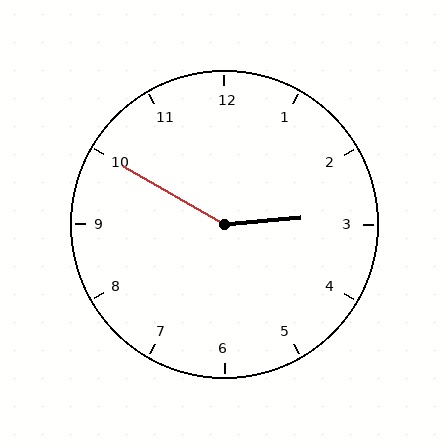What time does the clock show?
2:50.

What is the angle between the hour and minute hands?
Approximately 145 degrees.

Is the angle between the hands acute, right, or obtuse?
It is obtuse.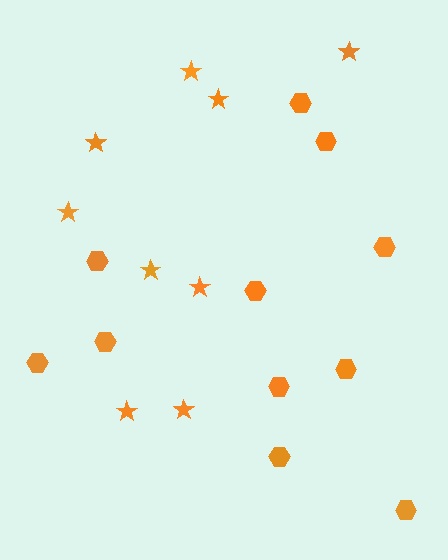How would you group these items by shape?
There are 2 groups: one group of stars (9) and one group of hexagons (11).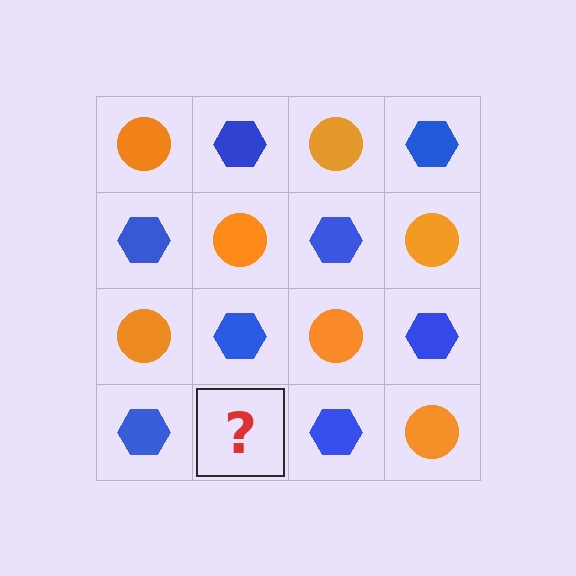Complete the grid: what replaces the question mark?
The question mark should be replaced with an orange circle.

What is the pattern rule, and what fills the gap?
The rule is that it alternates orange circle and blue hexagon in a checkerboard pattern. The gap should be filled with an orange circle.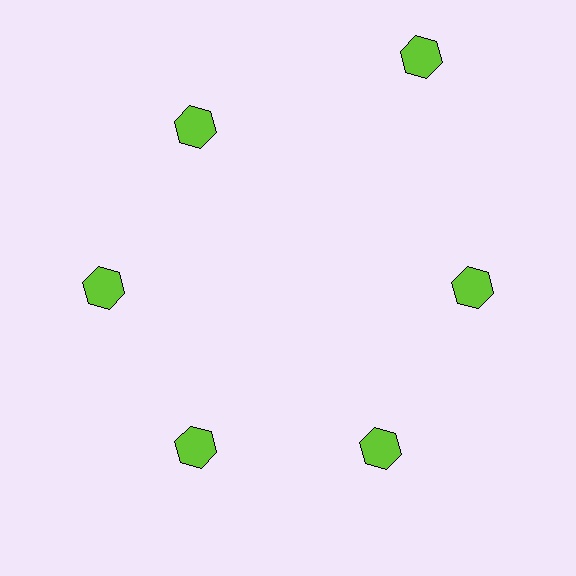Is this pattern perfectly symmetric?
No. The 6 lime hexagons are arranged in a ring, but one element near the 1 o'clock position is pushed outward from the center, breaking the 6-fold rotational symmetry.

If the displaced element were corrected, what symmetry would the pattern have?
It would have 6-fold rotational symmetry — the pattern would map onto itself every 60 degrees.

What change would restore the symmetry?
The symmetry would be restored by moving it inward, back onto the ring so that all 6 hexagons sit at equal angles and equal distance from the center.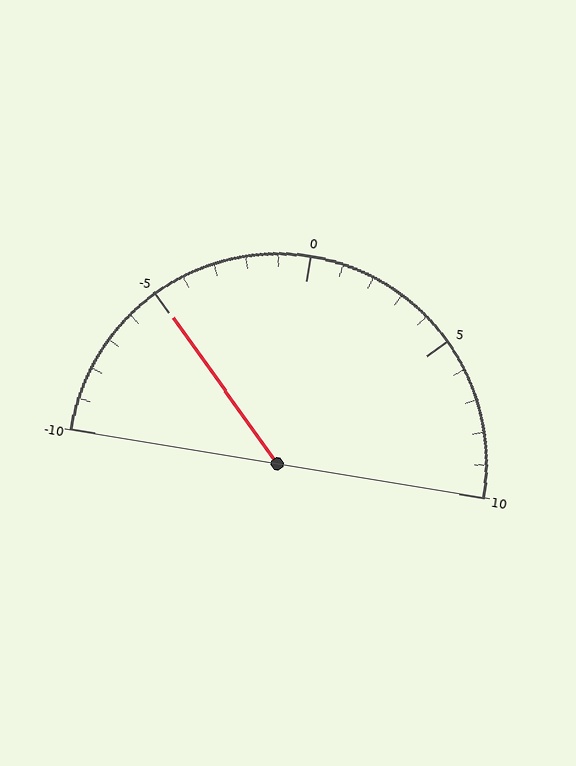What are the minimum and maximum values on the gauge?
The gauge ranges from -10 to 10.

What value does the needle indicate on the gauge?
The needle indicates approximately -5.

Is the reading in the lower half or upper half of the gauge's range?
The reading is in the lower half of the range (-10 to 10).